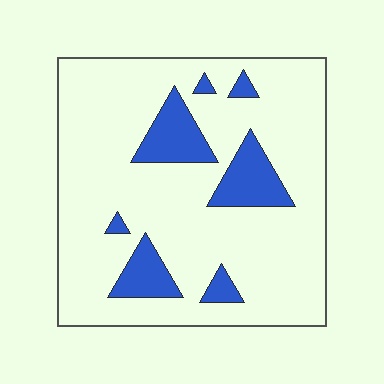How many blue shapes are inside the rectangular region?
7.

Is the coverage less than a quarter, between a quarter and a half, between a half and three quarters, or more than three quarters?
Less than a quarter.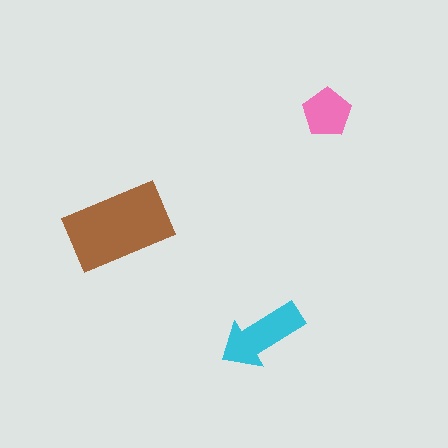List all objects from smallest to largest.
The pink pentagon, the cyan arrow, the brown rectangle.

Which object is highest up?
The pink pentagon is topmost.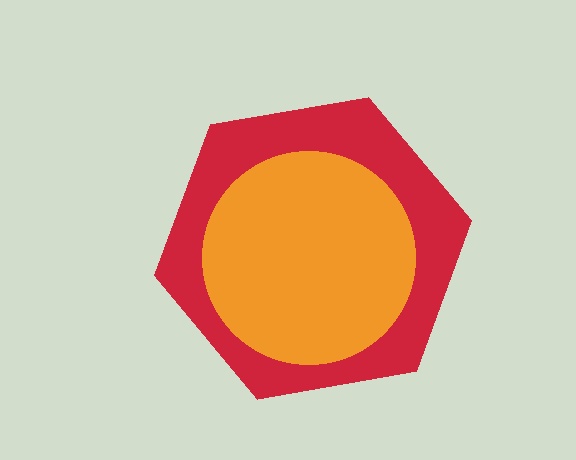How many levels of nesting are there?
2.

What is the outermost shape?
The red hexagon.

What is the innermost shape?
The orange circle.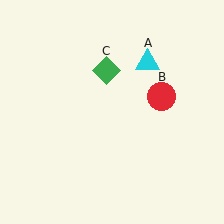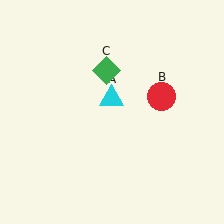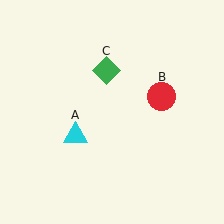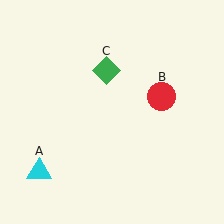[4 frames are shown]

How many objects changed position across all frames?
1 object changed position: cyan triangle (object A).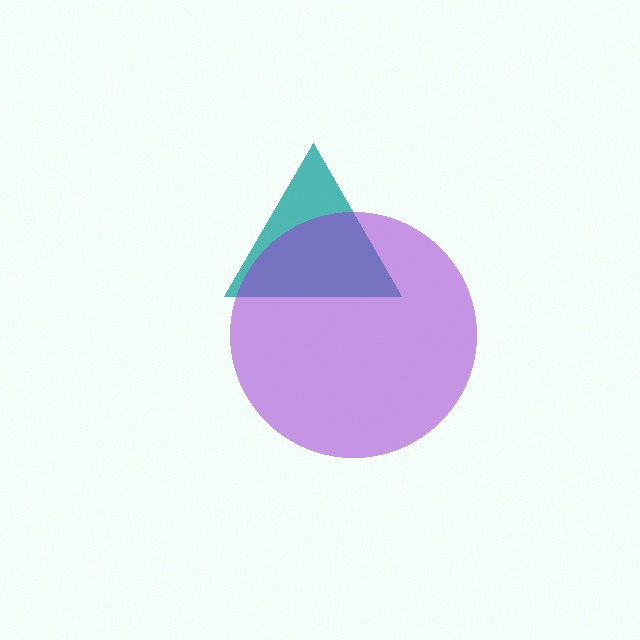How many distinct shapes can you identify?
There are 2 distinct shapes: a teal triangle, a purple circle.